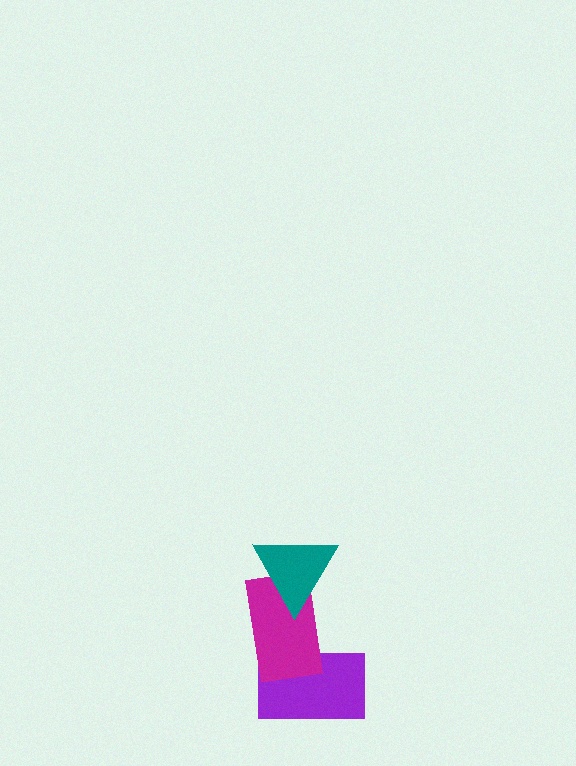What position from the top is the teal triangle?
The teal triangle is 1st from the top.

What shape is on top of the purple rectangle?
The magenta rectangle is on top of the purple rectangle.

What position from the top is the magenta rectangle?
The magenta rectangle is 2nd from the top.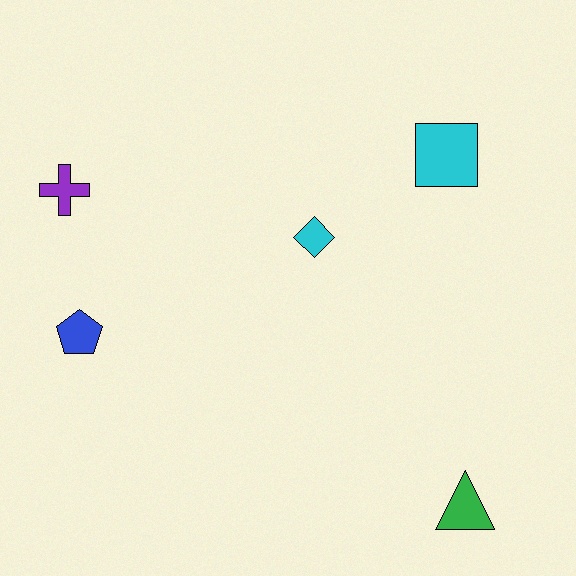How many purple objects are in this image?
There is 1 purple object.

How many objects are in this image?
There are 5 objects.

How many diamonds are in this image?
There is 1 diamond.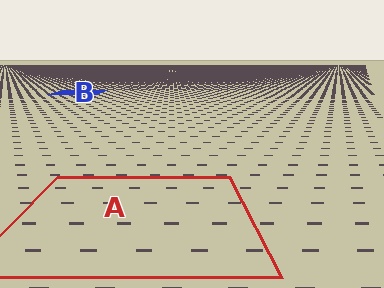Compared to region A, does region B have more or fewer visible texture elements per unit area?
Region B has more texture elements per unit area — they are packed more densely because it is farther away.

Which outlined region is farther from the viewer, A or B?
Region B is farther from the viewer — the texture elements inside it appear smaller and more densely packed.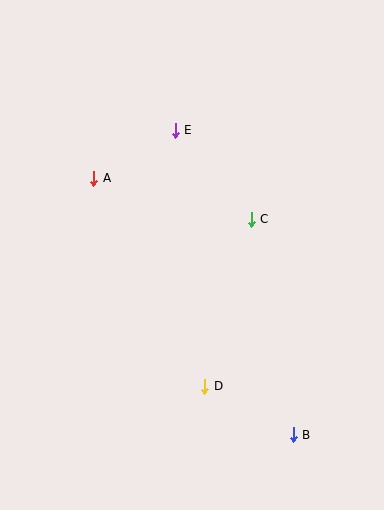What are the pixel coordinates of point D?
Point D is at (205, 386).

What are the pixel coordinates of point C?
Point C is at (251, 219).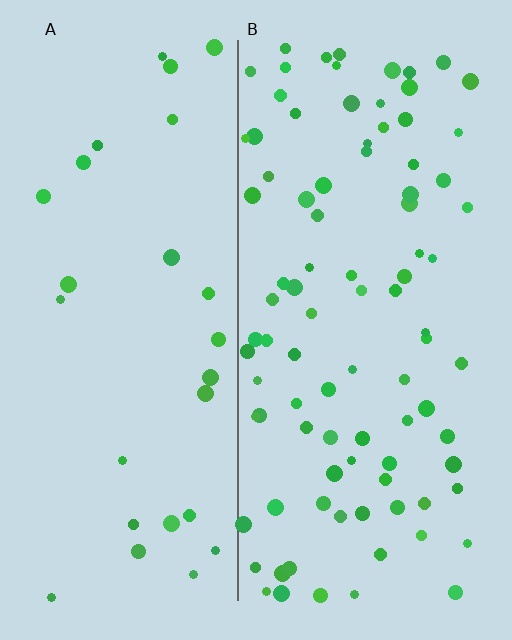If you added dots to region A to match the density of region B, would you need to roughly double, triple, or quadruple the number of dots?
Approximately triple.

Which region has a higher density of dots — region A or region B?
B (the right).